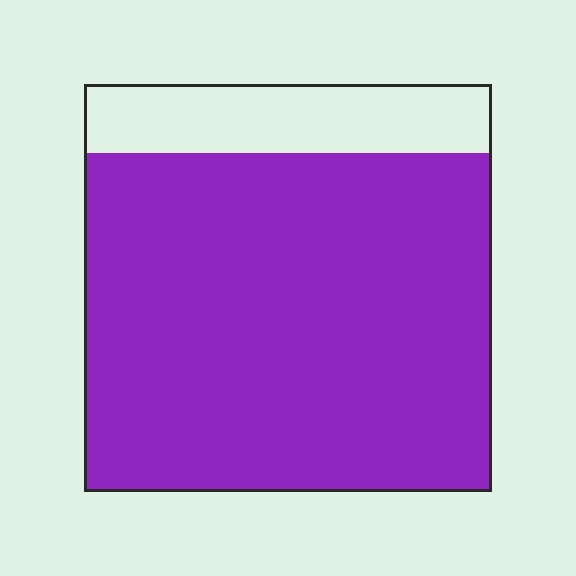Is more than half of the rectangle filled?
Yes.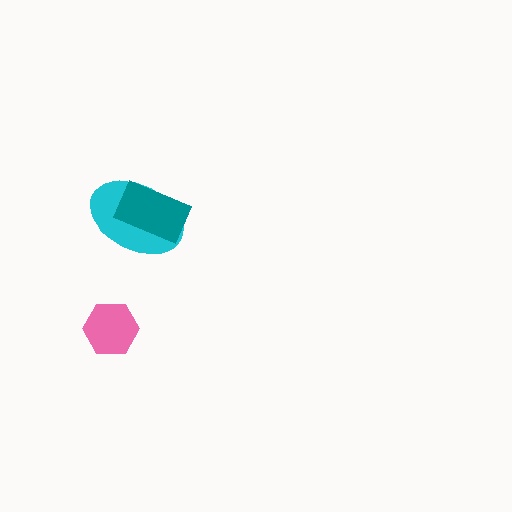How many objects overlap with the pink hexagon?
0 objects overlap with the pink hexagon.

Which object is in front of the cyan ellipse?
The teal rectangle is in front of the cyan ellipse.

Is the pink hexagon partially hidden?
No, no other shape covers it.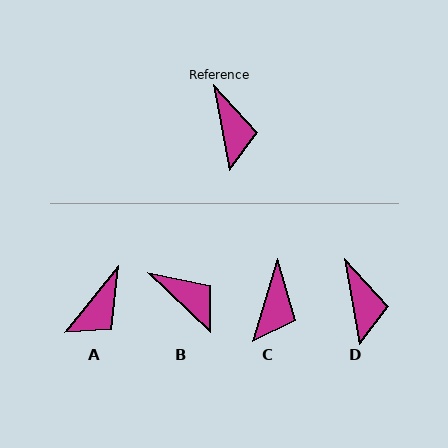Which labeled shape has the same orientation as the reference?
D.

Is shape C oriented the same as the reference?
No, it is off by about 26 degrees.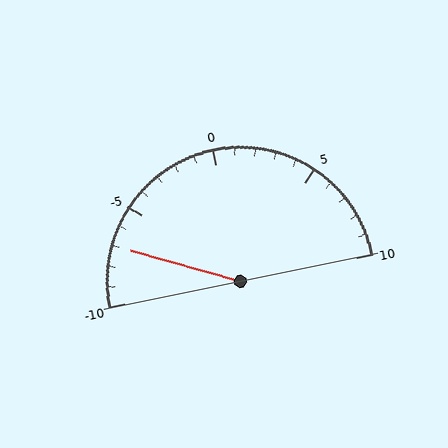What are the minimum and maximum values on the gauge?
The gauge ranges from -10 to 10.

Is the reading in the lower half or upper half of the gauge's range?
The reading is in the lower half of the range (-10 to 10).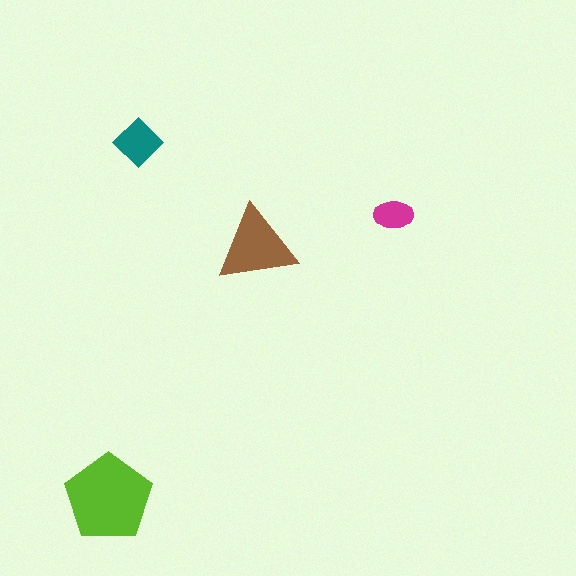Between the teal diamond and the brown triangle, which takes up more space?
The brown triangle.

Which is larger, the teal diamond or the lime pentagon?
The lime pentagon.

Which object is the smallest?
The magenta ellipse.